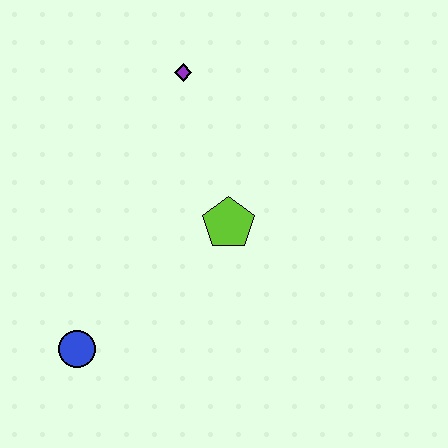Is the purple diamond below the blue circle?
No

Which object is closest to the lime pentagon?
The purple diamond is closest to the lime pentagon.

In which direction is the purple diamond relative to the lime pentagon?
The purple diamond is above the lime pentagon.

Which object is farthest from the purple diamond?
The blue circle is farthest from the purple diamond.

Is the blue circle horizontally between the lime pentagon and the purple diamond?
No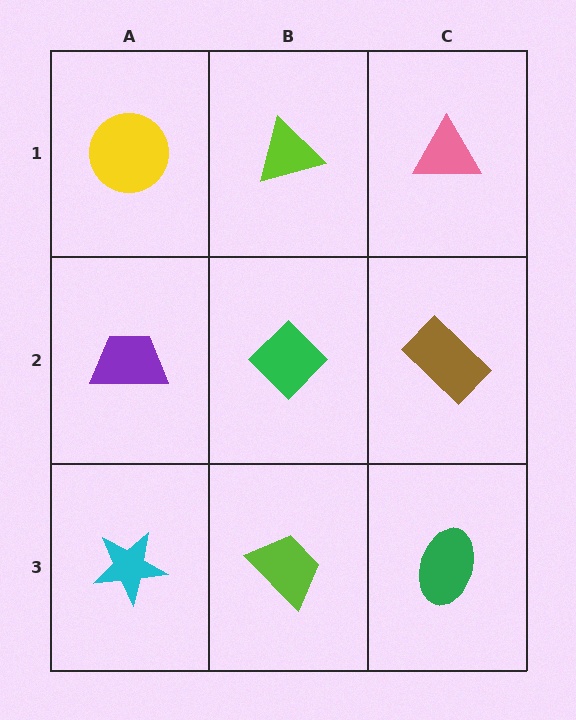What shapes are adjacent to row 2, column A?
A yellow circle (row 1, column A), a cyan star (row 3, column A), a green diamond (row 2, column B).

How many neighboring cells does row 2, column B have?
4.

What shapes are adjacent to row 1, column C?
A brown rectangle (row 2, column C), a lime triangle (row 1, column B).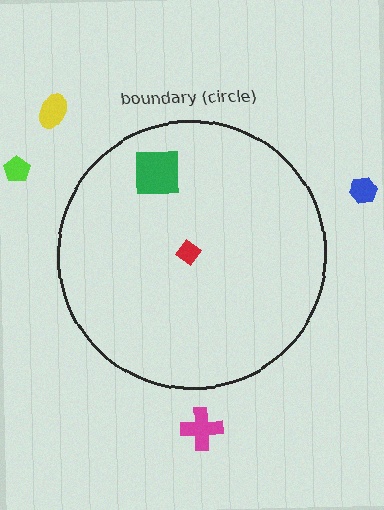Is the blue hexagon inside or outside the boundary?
Outside.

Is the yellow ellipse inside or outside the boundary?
Outside.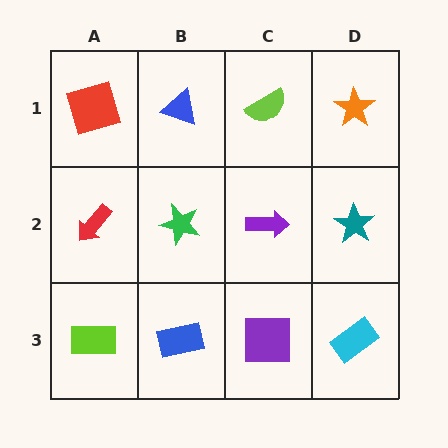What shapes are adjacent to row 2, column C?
A lime semicircle (row 1, column C), a purple square (row 3, column C), a green star (row 2, column B), a teal star (row 2, column D).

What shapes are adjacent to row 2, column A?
A red square (row 1, column A), a lime rectangle (row 3, column A), a green star (row 2, column B).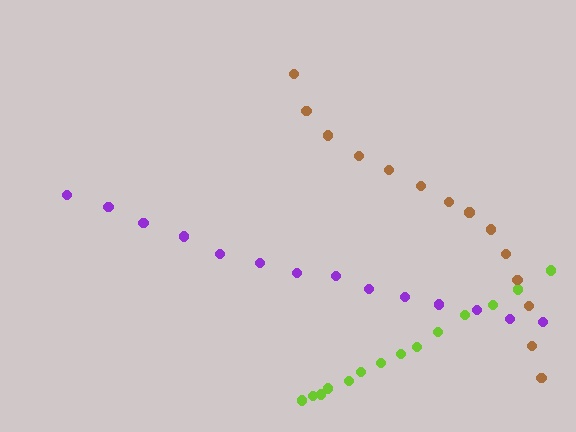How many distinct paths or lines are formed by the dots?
There are 3 distinct paths.